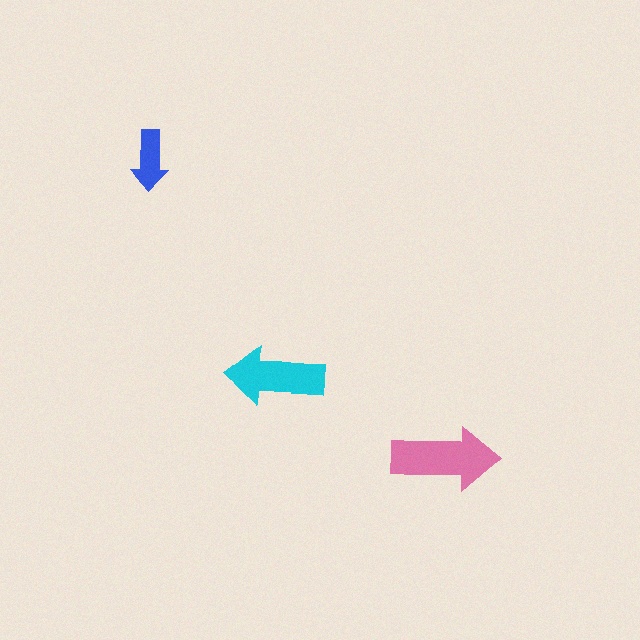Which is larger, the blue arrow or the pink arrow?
The pink one.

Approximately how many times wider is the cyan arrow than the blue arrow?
About 1.5 times wider.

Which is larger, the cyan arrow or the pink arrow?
The pink one.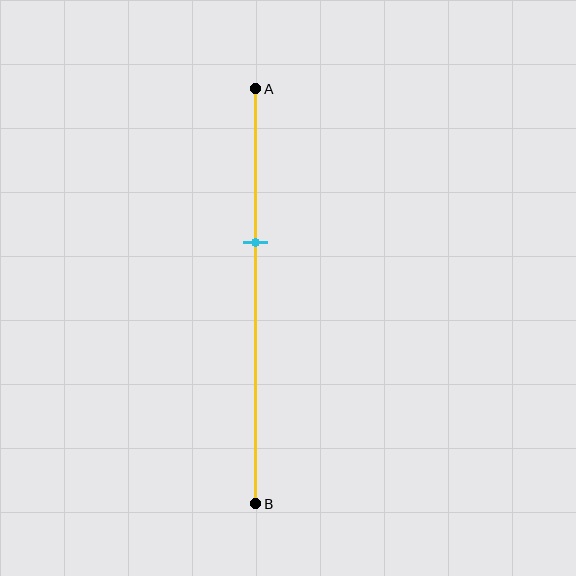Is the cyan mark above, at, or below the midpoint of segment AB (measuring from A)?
The cyan mark is above the midpoint of segment AB.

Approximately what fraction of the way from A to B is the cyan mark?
The cyan mark is approximately 35% of the way from A to B.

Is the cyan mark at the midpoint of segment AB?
No, the mark is at about 35% from A, not at the 50% midpoint.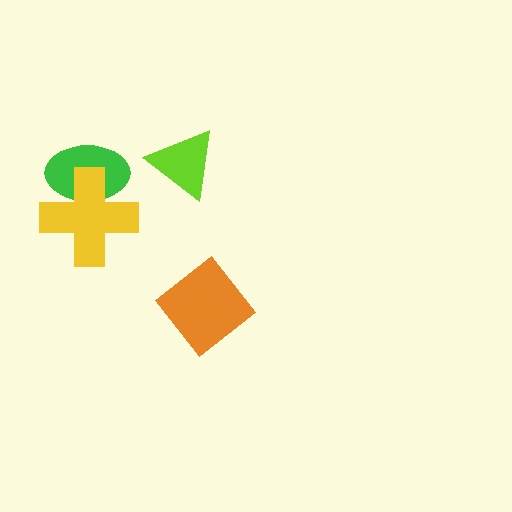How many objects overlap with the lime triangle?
0 objects overlap with the lime triangle.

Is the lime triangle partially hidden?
No, no other shape covers it.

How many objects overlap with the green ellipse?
1 object overlaps with the green ellipse.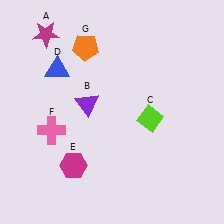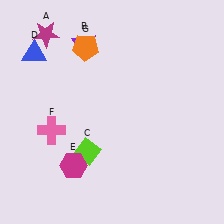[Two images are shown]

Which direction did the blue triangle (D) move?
The blue triangle (D) moved left.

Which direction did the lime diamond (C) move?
The lime diamond (C) moved left.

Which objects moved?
The objects that moved are: the purple triangle (B), the lime diamond (C), the blue triangle (D).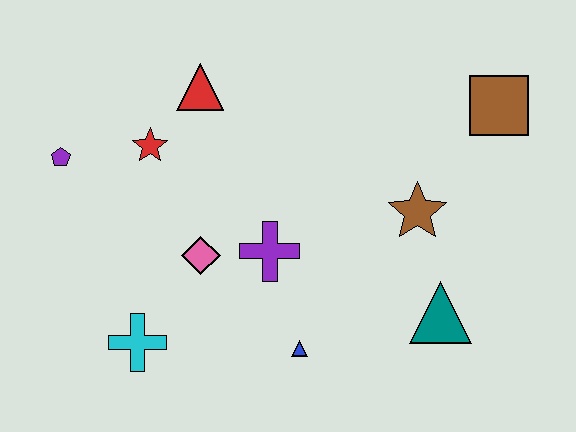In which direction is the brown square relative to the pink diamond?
The brown square is to the right of the pink diamond.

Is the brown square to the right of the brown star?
Yes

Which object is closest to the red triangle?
The red star is closest to the red triangle.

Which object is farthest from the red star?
The brown square is farthest from the red star.